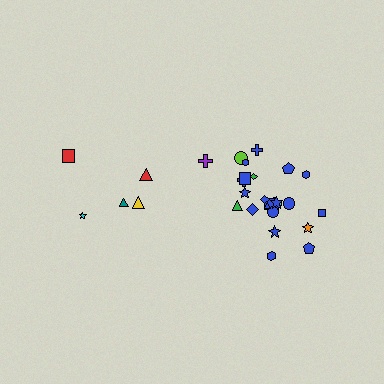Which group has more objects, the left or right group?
The right group.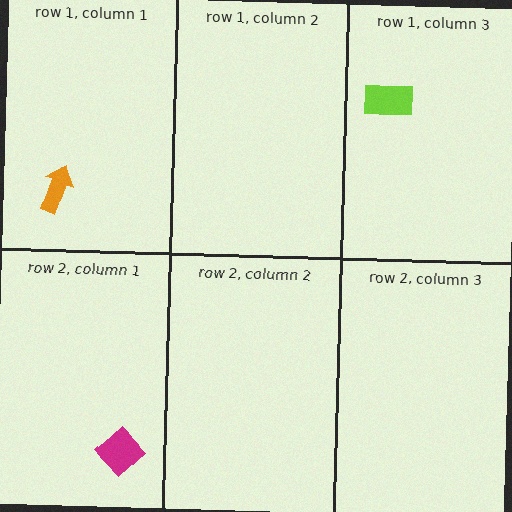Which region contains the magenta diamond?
The row 2, column 1 region.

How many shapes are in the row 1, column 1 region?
1.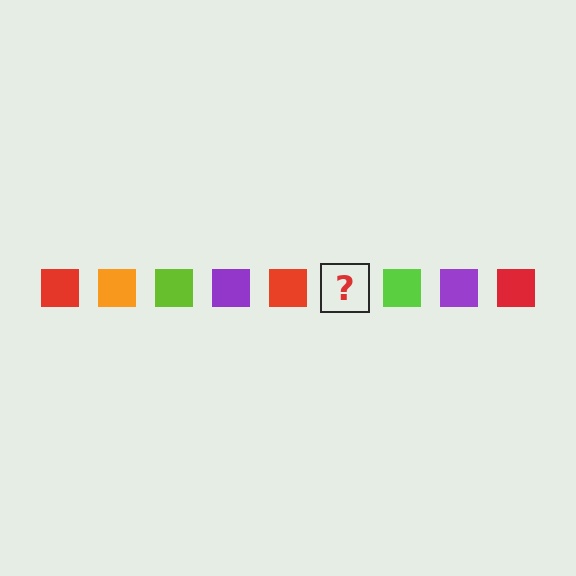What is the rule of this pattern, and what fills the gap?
The rule is that the pattern cycles through red, orange, lime, purple squares. The gap should be filled with an orange square.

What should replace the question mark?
The question mark should be replaced with an orange square.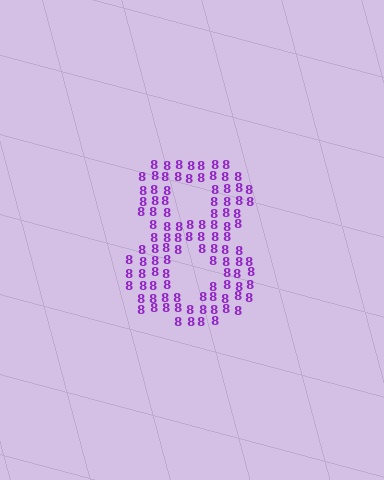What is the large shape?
The large shape is the digit 8.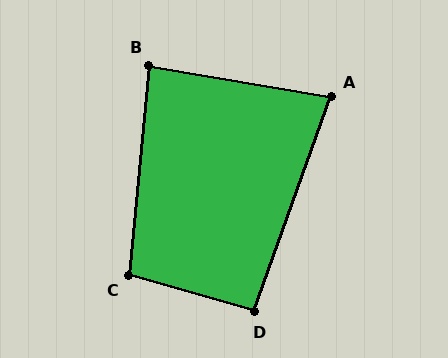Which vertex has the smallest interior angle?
A, at approximately 80 degrees.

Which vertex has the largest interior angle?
C, at approximately 100 degrees.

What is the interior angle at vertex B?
Approximately 86 degrees (approximately right).